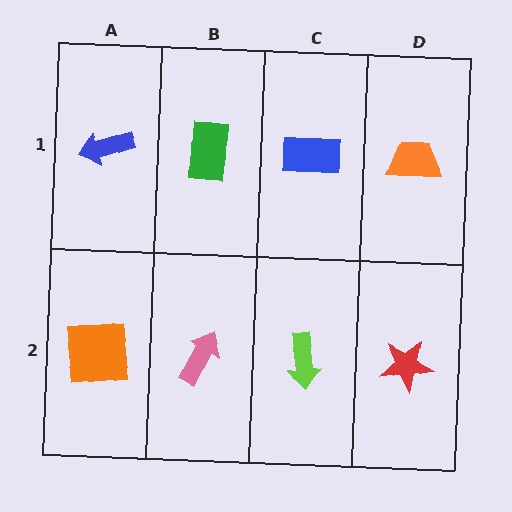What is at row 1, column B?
A green rectangle.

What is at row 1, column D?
An orange trapezoid.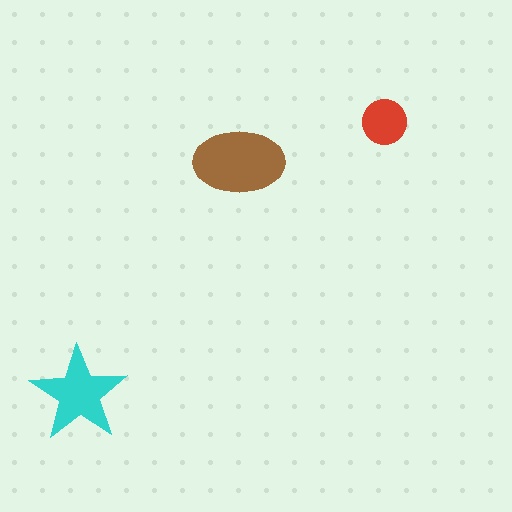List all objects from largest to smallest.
The brown ellipse, the cyan star, the red circle.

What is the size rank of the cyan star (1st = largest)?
2nd.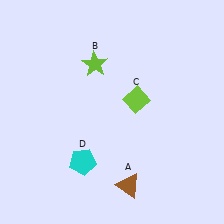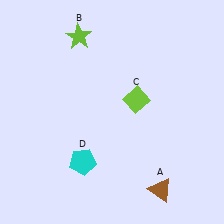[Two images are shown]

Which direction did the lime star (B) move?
The lime star (B) moved up.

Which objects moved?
The objects that moved are: the brown triangle (A), the lime star (B).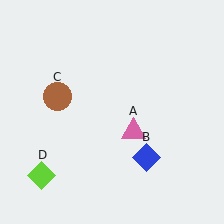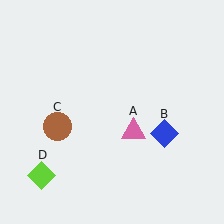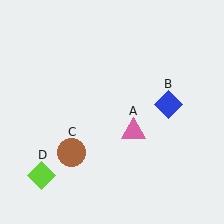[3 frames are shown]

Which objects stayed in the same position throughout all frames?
Pink triangle (object A) and lime diamond (object D) remained stationary.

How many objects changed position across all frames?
2 objects changed position: blue diamond (object B), brown circle (object C).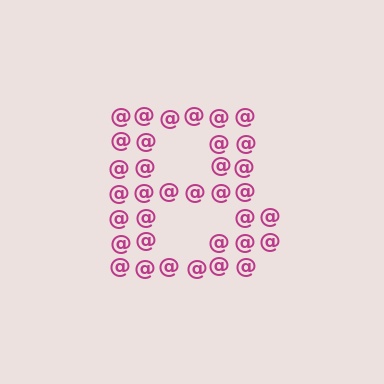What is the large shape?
The large shape is the letter B.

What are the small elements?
The small elements are at signs.